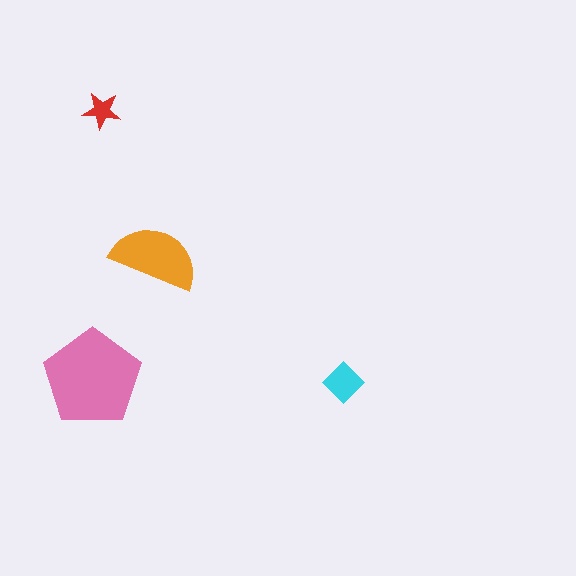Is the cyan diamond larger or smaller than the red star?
Larger.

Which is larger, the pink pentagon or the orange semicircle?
The pink pentagon.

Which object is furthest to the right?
The cyan diamond is rightmost.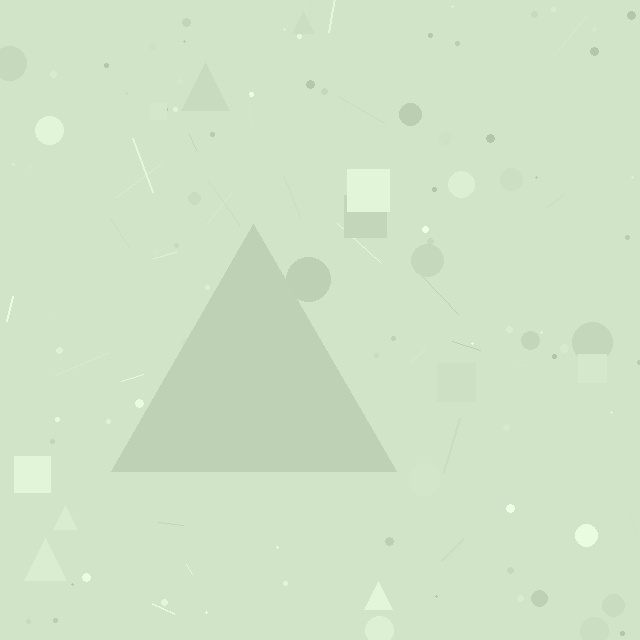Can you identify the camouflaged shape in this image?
The camouflaged shape is a triangle.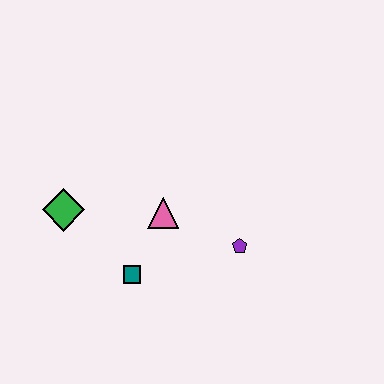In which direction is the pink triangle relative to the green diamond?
The pink triangle is to the right of the green diamond.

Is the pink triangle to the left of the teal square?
No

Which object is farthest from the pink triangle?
The green diamond is farthest from the pink triangle.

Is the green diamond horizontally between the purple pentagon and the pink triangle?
No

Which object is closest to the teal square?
The pink triangle is closest to the teal square.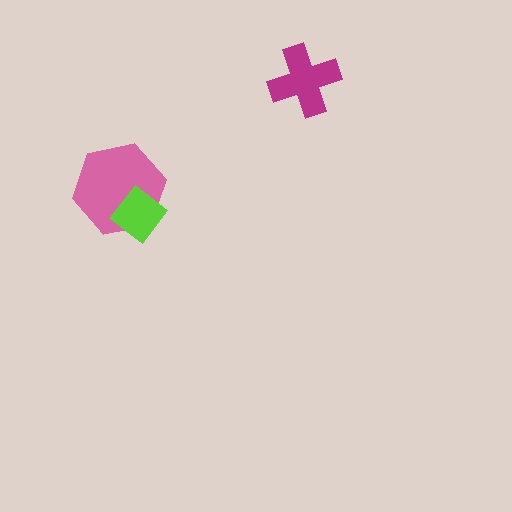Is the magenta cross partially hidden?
No, no other shape covers it.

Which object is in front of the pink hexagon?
The lime diamond is in front of the pink hexagon.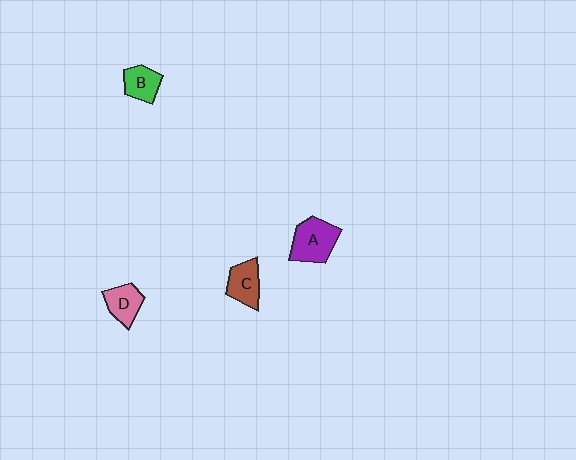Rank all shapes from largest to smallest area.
From largest to smallest: A (purple), C (brown), D (pink), B (green).